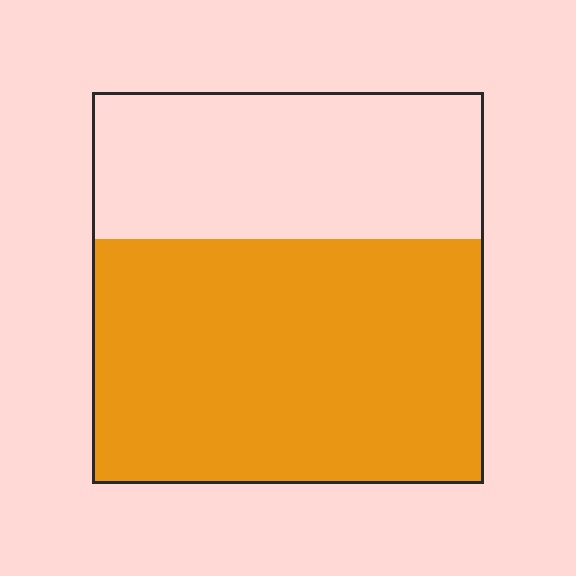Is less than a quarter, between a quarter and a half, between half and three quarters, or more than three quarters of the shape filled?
Between half and three quarters.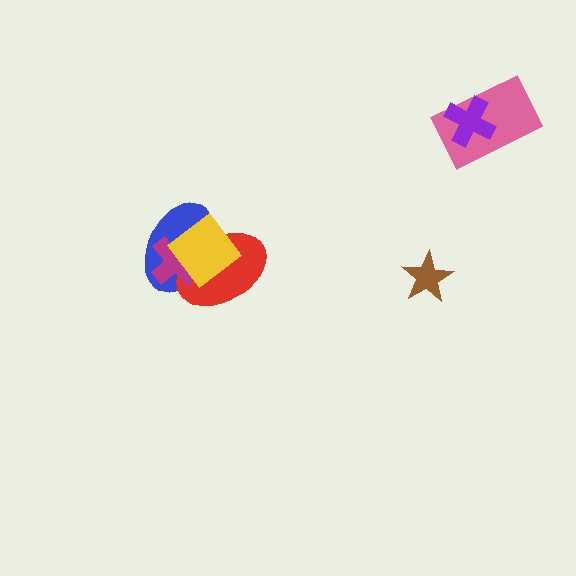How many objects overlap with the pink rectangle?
1 object overlaps with the pink rectangle.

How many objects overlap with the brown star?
0 objects overlap with the brown star.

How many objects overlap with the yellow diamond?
3 objects overlap with the yellow diamond.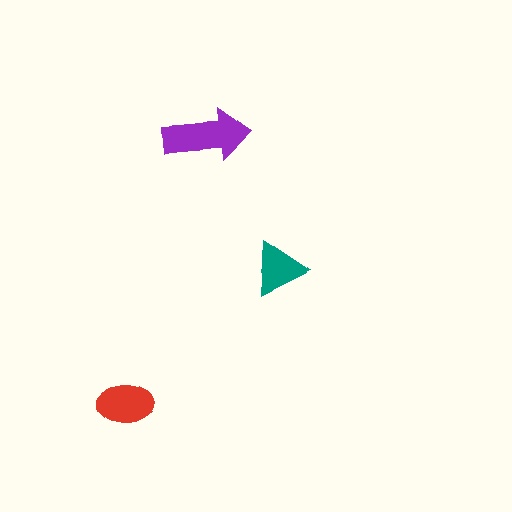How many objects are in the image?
There are 3 objects in the image.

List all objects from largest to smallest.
The purple arrow, the red ellipse, the teal triangle.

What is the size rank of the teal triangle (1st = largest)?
3rd.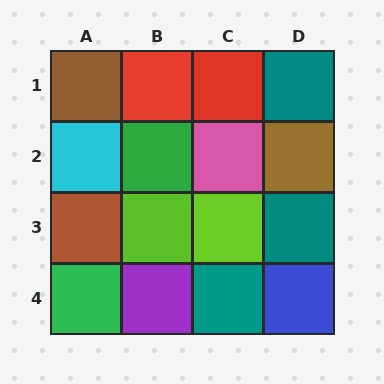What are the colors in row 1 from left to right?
Brown, red, red, teal.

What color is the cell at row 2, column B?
Green.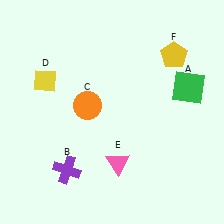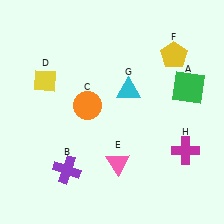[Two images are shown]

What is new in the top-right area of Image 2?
A cyan triangle (G) was added in the top-right area of Image 2.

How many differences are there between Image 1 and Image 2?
There are 2 differences between the two images.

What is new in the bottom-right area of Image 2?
A magenta cross (H) was added in the bottom-right area of Image 2.